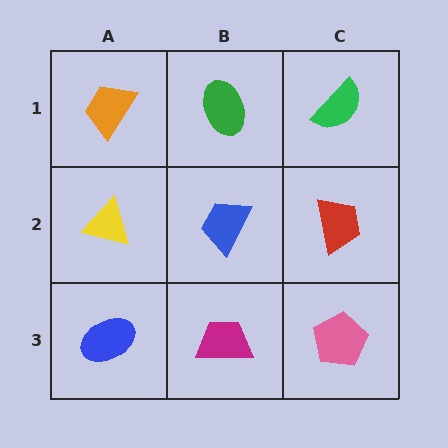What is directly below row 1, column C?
A red trapezoid.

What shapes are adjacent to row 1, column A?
A yellow triangle (row 2, column A), a green ellipse (row 1, column B).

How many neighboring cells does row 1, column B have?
3.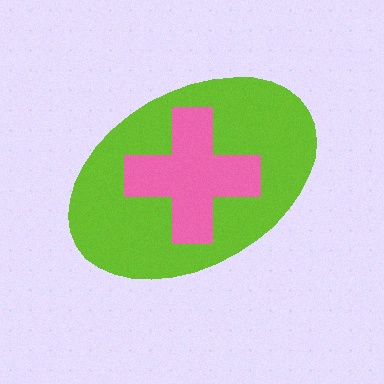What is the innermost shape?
The pink cross.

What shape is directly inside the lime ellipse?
The pink cross.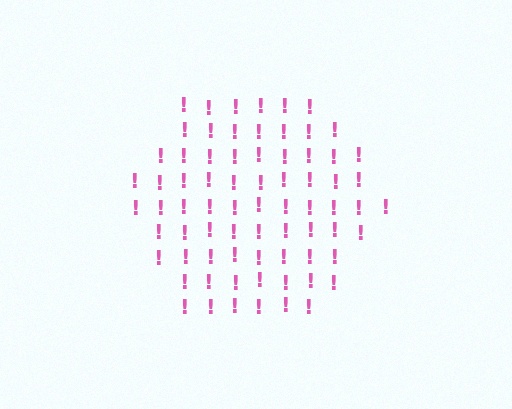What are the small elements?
The small elements are exclamation marks.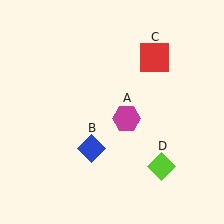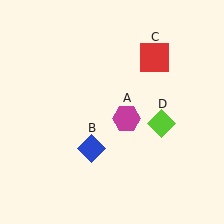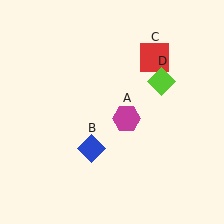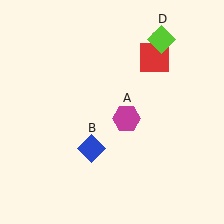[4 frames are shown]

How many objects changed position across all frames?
1 object changed position: lime diamond (object D).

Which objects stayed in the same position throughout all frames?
Magenta hexagon (object A) and blue diamond (object B) and red square (object C) remained stationary.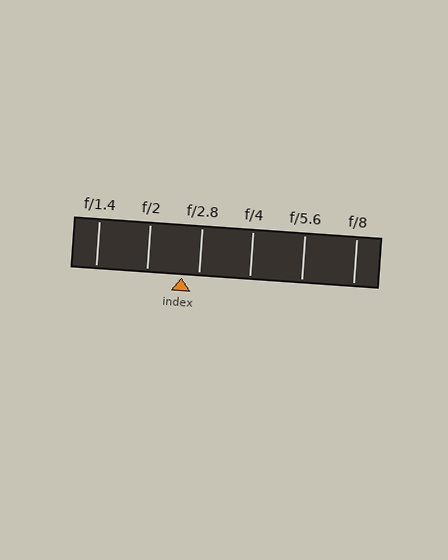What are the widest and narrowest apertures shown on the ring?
The widest aperture shown is f/1.4 and the narrowest is f/8.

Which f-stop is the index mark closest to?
The index mark is closest to f/2.8.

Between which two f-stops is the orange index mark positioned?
The index mark is between f/2 and f/2.8.